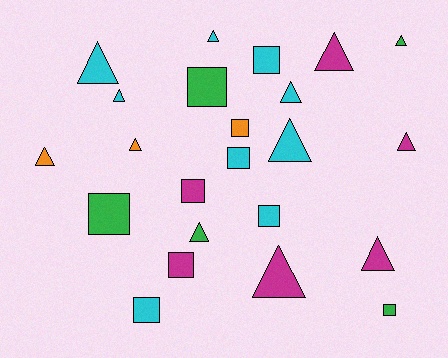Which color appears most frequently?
Cyan, with 9 objects.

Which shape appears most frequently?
Triangle, with 13 objects.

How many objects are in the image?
There are 23 objects.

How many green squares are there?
There are 3 green squares.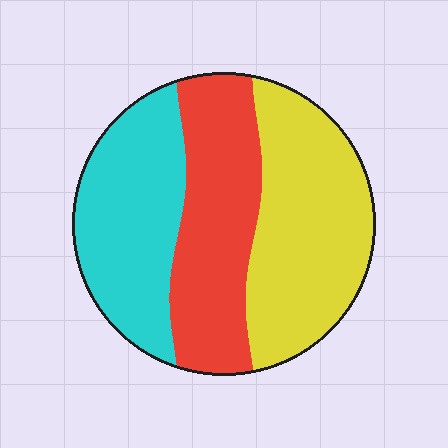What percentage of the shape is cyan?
Cyan takes up about one third (1/3) of the shape.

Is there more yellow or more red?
Yellow.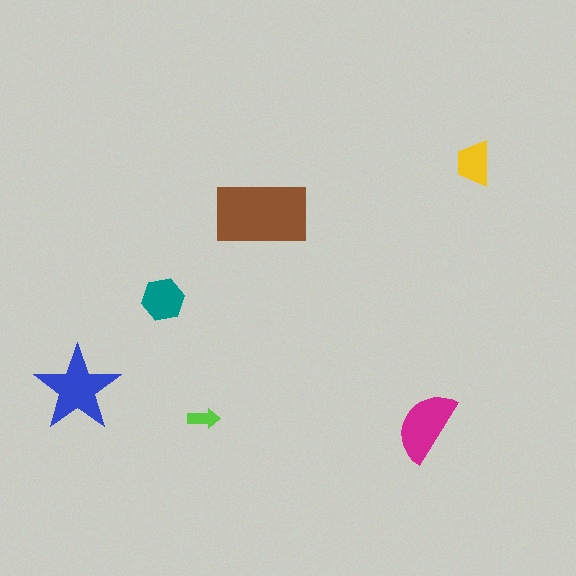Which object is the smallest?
The lime arrow.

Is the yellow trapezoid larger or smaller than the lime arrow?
Larger.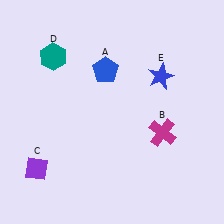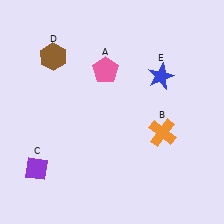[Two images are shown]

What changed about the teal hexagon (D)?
In Image 1, D is teal. In Image 2, it changed to brown.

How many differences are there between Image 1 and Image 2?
There are 3 differences between the two images.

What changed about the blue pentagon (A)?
In Image 1, A is blue. In Image 2, it changed to pink.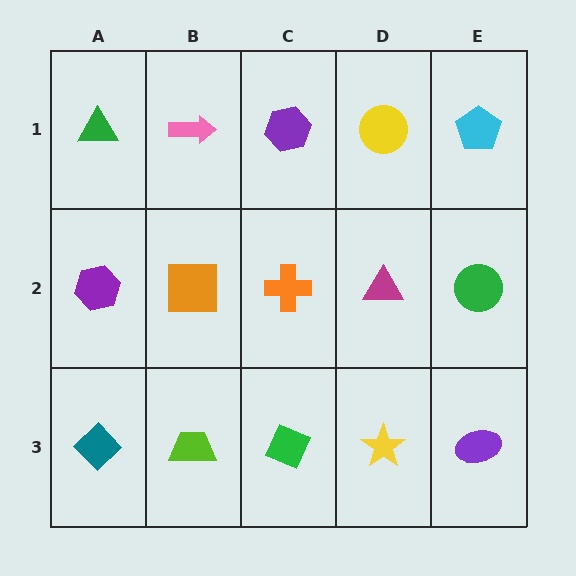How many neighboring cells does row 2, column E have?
3.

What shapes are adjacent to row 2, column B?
A pink arrow (row 1, column B), a lime trapezoid (row 3, column B), a purple hexagon (row 2, column A), an orange cross (row 2, column C).